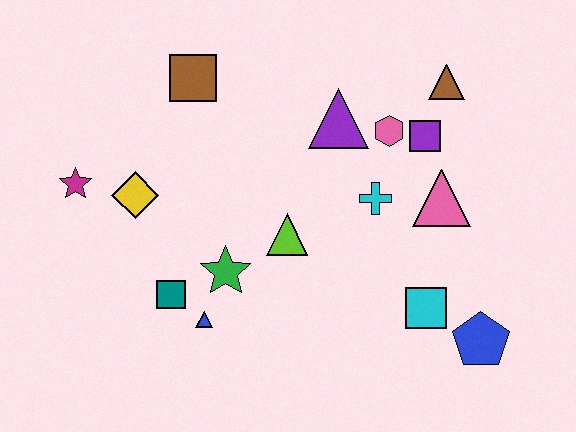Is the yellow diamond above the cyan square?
Yes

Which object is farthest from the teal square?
The brown triangle is farthest from the teal square.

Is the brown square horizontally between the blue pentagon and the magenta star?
Yes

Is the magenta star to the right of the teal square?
No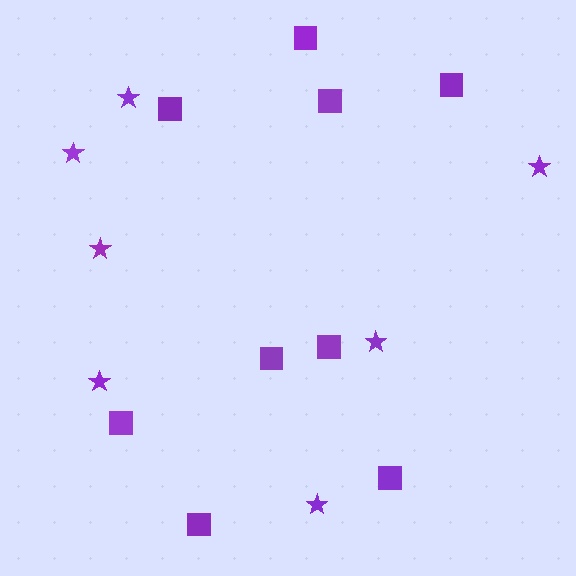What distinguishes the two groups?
There are 2 groups: one group of squares (9) and one group of stars (7).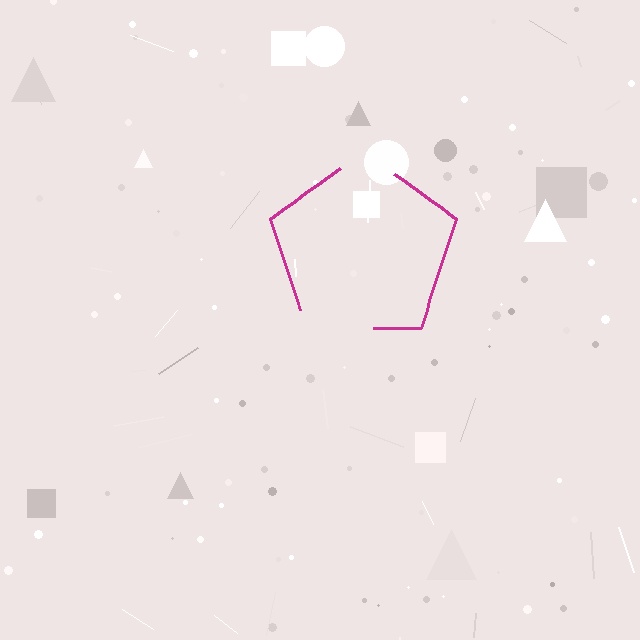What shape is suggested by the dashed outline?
The dashed outline suggests a pentagon.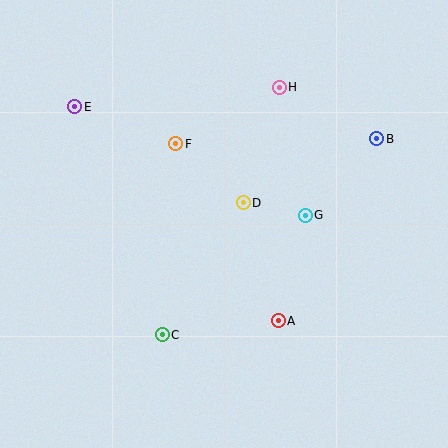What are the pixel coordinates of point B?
Point B is at (377, 139).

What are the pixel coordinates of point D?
Point D is at (243, 203).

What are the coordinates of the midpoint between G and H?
The midpoint between G and H is at (292, 151).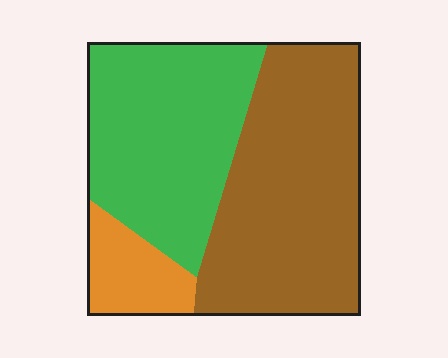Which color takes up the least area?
Orange, at roughly 10%.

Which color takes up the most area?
Brown, at roughly 50%.